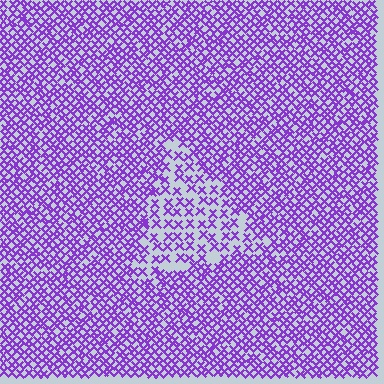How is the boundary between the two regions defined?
The boundary is defined by a change in element density (approximately 2.0x ratio). All elements are the same color, size, and shape.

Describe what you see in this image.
The image contains small purple elements arranged at two different densities. A triangle-shaped region is visible where the elements are less densely packed than the surrounding area.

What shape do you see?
I see a triangle.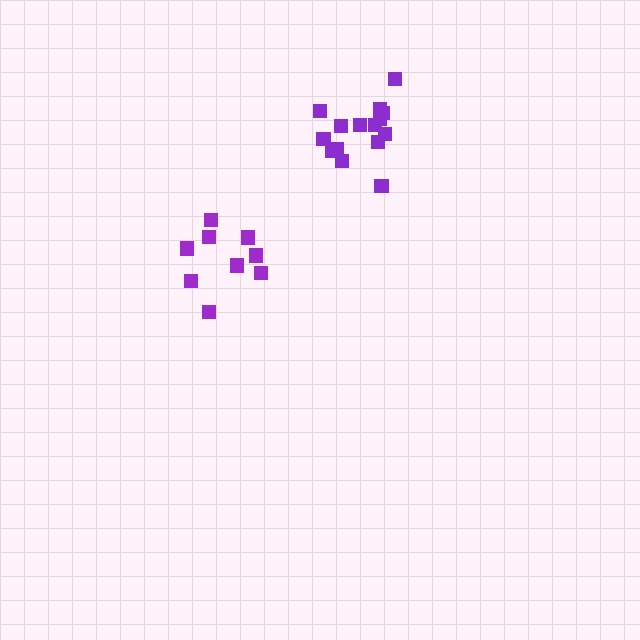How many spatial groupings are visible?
There are 2 spatial groupings.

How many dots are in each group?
Group 1: 15 dots, Group 2: 9 dots (24 total).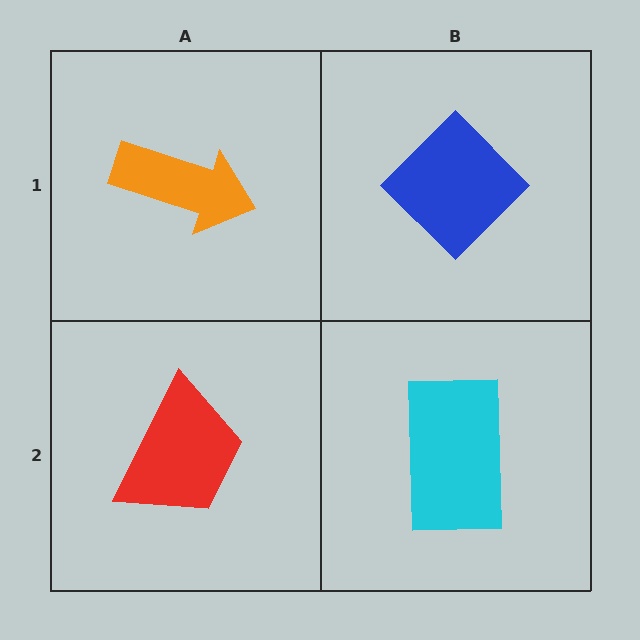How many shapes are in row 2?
2 shapes.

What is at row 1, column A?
An orange arrow.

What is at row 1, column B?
A blue diamond.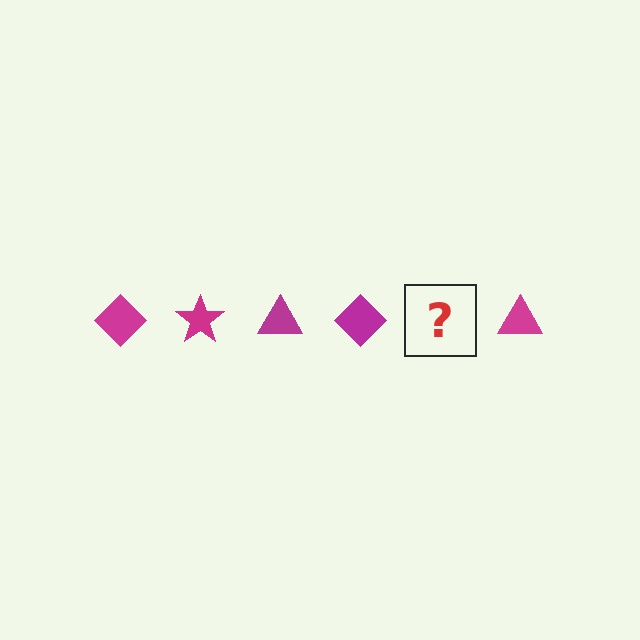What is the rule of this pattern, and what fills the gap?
The rule is that the pattern cycles through diamond, star, triangle shapes in magenta. The gap should be filled with a magenta star.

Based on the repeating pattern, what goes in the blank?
The blank should be a magenta star.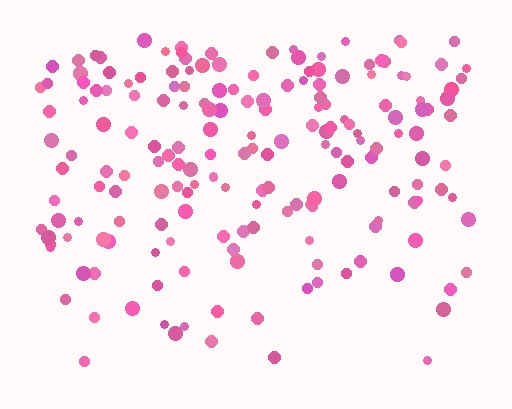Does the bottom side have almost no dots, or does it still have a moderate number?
Still a moderate number, just noticeably fewer than the top.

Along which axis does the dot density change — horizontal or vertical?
Vertical.